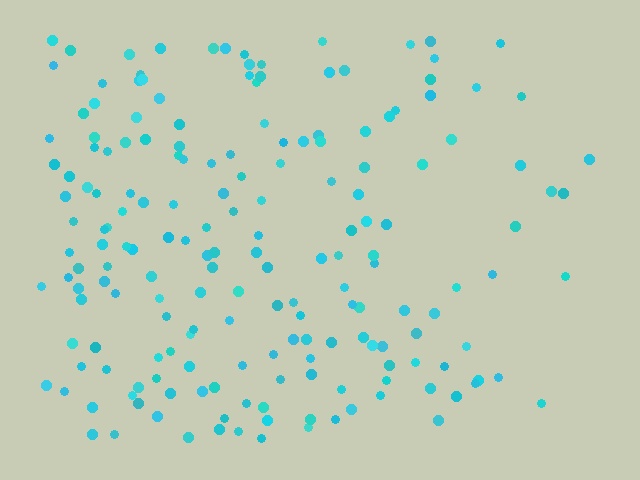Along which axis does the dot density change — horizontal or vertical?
Horizontal.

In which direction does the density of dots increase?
From right to left, with the left side densest.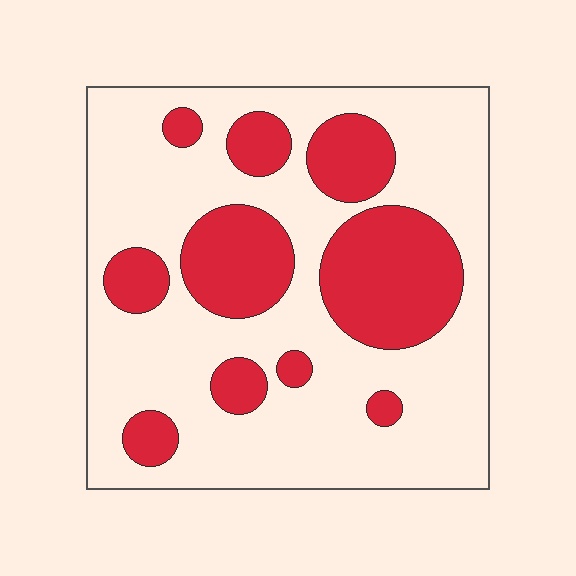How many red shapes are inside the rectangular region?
10.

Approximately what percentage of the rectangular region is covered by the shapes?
Approximately 30%.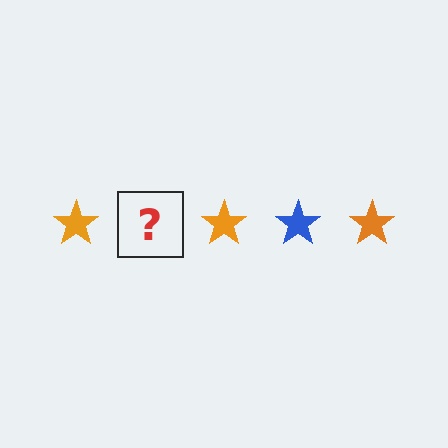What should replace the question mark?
The question mark should be replaced with a blue star.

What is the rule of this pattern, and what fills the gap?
The rule is that the pattern cycles through orange, blue stars. The gap should be filled with a blue star.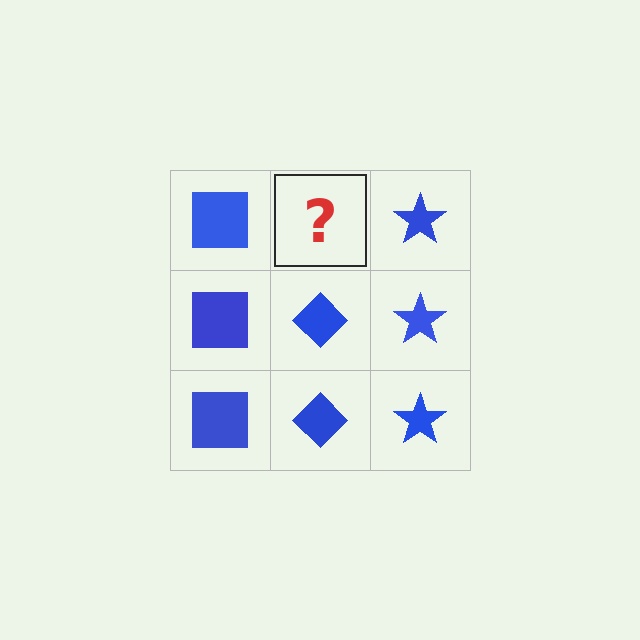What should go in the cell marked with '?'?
The missing cell should contain a blue diamond.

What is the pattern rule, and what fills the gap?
The rule is that each column has a consistent shape. The gap should be filled with a blue diamond.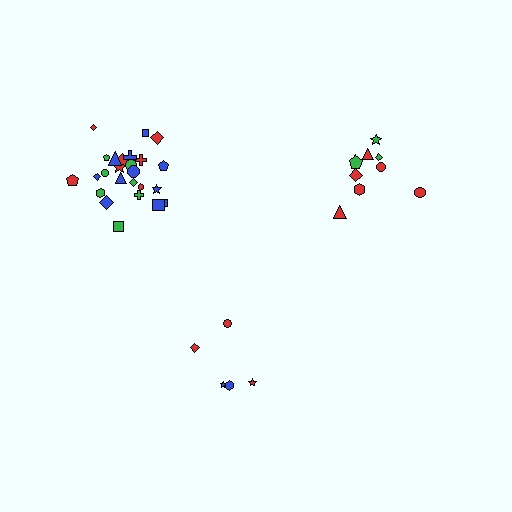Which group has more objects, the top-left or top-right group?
The top-left group.